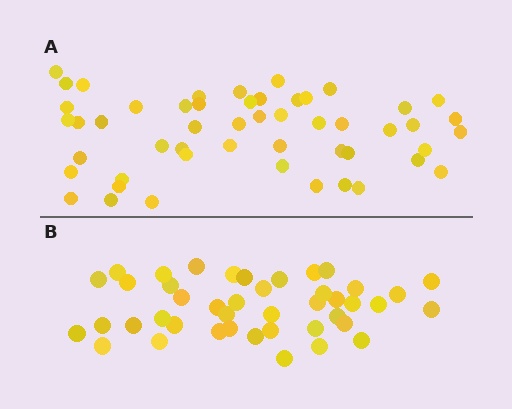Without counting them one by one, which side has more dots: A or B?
Region A (the top region) has more dots.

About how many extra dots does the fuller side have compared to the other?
Region A has roughly 8 or so more dots than region B.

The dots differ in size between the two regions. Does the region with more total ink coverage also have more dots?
No. Region B has more total ink coverage because its dots are larger, but region A actually contains more individual dots. Total area can be misleading — the number of items is what matters here.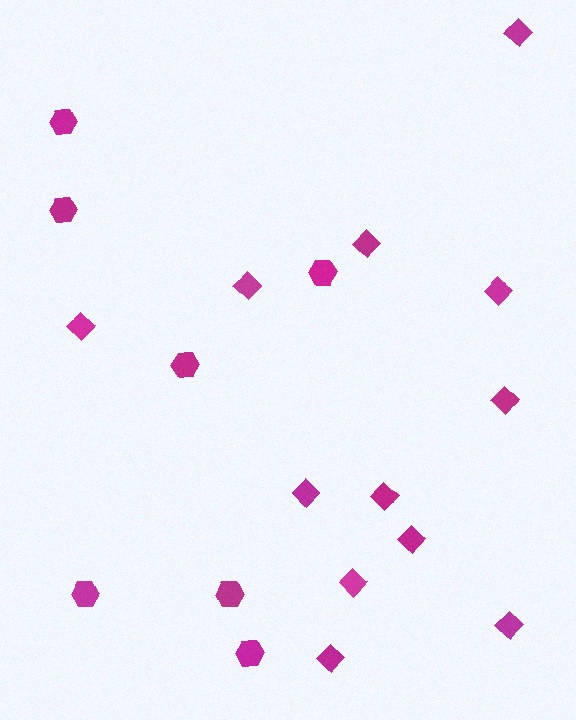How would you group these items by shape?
There are 2 groups: one group of diamonds (12) and one group of hexagons (7).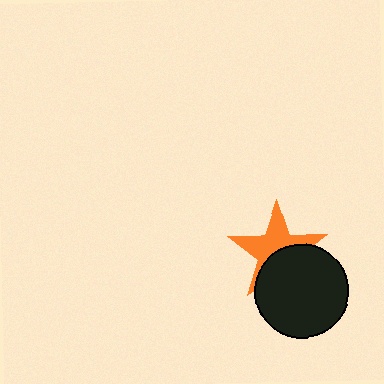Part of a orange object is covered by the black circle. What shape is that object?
It is a star.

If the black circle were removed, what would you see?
You would see the complete orange star.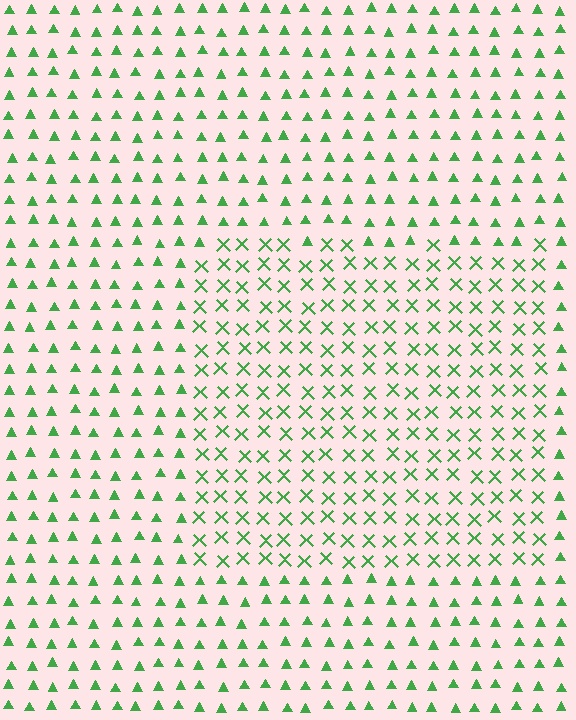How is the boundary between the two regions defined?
The boundary is defined by a change in element shape: X marks inside vs. triangles outside. All elements share the same color and spacing.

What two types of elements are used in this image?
The image uses X marks inside the rectangle region and triangles outside it.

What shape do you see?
I see a rectangle.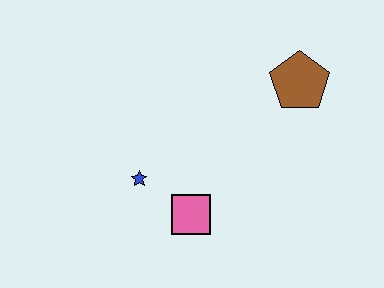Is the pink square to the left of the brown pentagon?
Yes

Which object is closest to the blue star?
The pink square is closest to the blue star.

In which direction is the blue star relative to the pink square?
The blue star is to the left of the pink square.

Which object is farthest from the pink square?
The brown pentagon is farthest from the pink square.